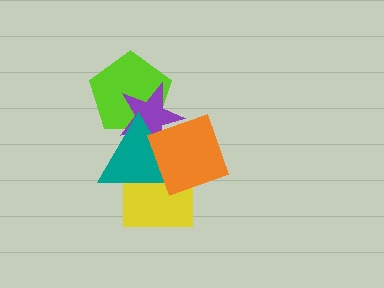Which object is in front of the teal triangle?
The orange diamond is in front of the teal triangle.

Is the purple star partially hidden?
Yes, it is partially covered by another shape.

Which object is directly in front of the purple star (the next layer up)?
The teal triangle is directly in front of the purple star.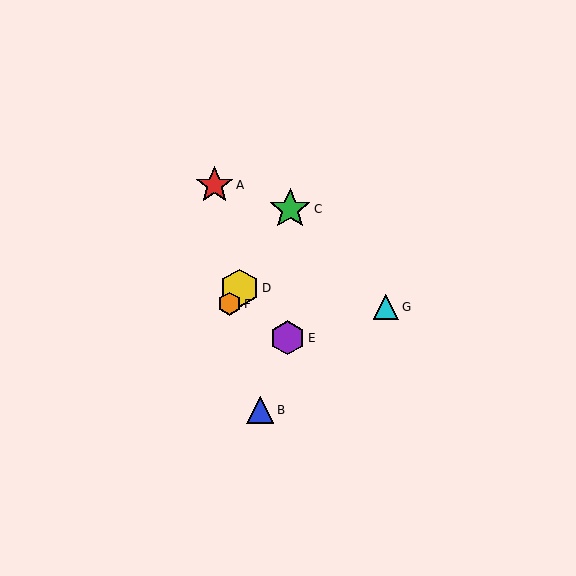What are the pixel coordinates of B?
Object B is at (260, 410).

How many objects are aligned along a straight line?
3 objects (C, D, F) are aligned along a straight line.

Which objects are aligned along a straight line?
Objects C, D, F are aligned along a straight line.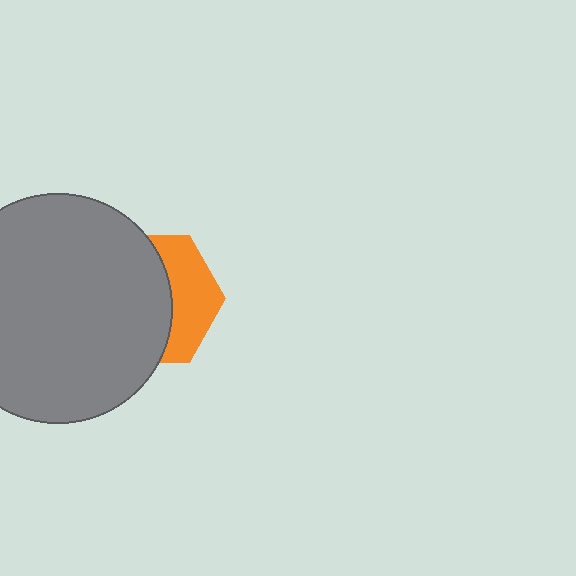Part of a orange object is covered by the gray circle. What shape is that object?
It is a hexagon.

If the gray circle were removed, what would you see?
You would see the complete orange hexagon.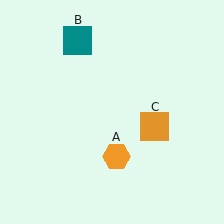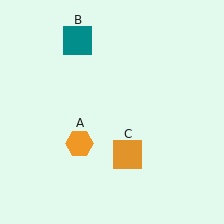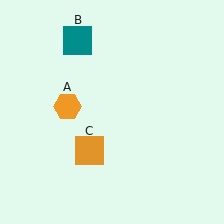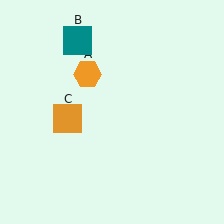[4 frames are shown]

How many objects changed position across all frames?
2 objects changed position: orange hexagon (object A), orange square (object C).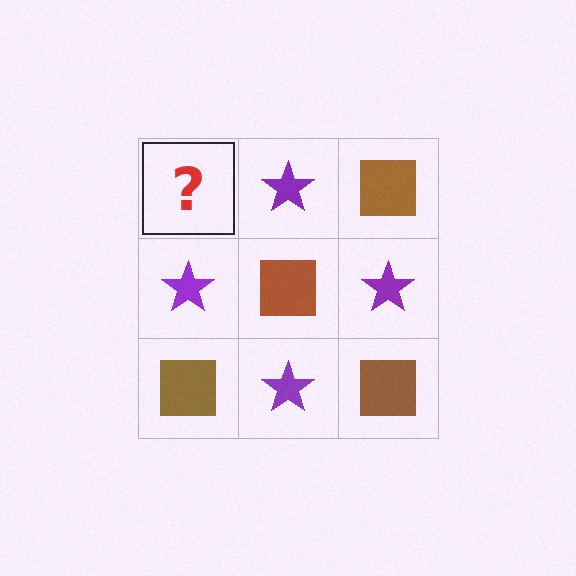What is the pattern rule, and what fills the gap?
The rule is that it alternates brown square and purple star in a checkerboard pattern. The gap should be filled with a brown square.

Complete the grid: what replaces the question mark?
The question mark should be replaced with a brown square.